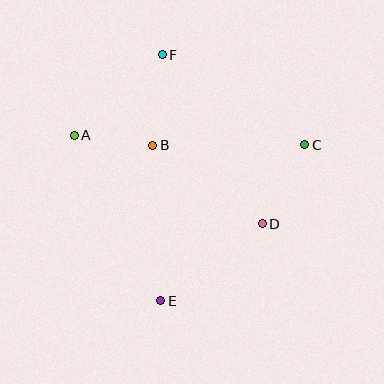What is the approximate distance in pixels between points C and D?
The distance between C and D is approximately 90 pixels.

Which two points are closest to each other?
Points A and B are closest to each other.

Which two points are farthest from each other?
Points E and F are farthest from each other.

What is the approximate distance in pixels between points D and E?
The distance between D and E is approximately 127 pixels.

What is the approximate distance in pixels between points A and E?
The distance between A and E is approximately 187 pixels.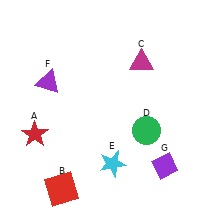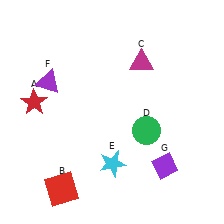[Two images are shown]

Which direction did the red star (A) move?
The red star (A) moved up.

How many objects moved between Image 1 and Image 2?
1 object moved between the two images.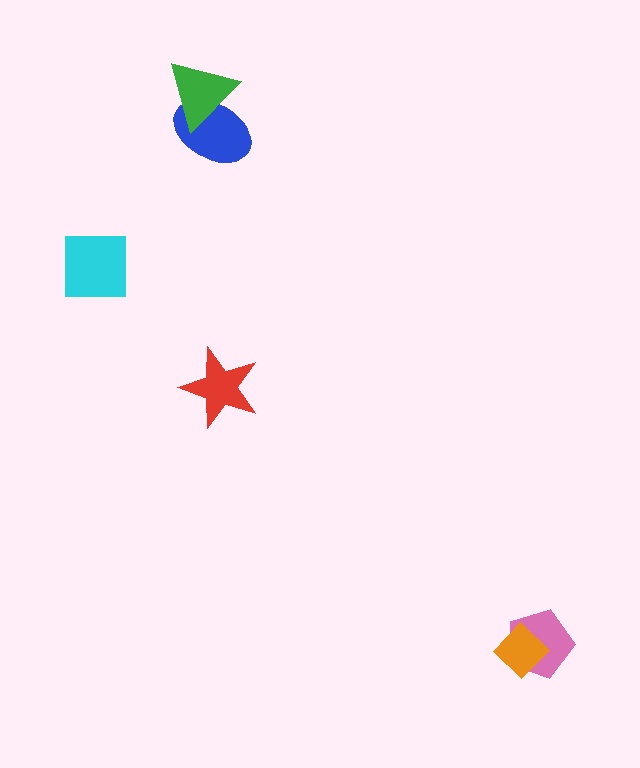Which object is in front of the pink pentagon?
The orange diamond is in front of the pink pentagon.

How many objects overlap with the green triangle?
1 object overlaps with the green triangle.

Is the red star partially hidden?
No, no other shape covers it.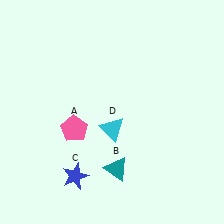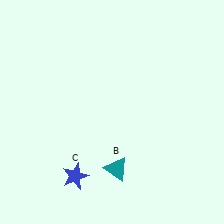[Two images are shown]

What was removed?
The pink pentagon (A), the cyan triangle (D) were removed in Image 2.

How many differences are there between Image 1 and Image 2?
There are 2 differences between the two images.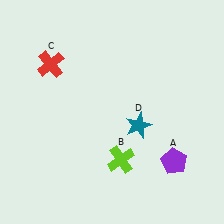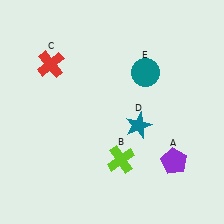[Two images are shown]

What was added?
A teal circle (E) was added in Image 2.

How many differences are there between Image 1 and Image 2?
There is 1 difference between the two images.